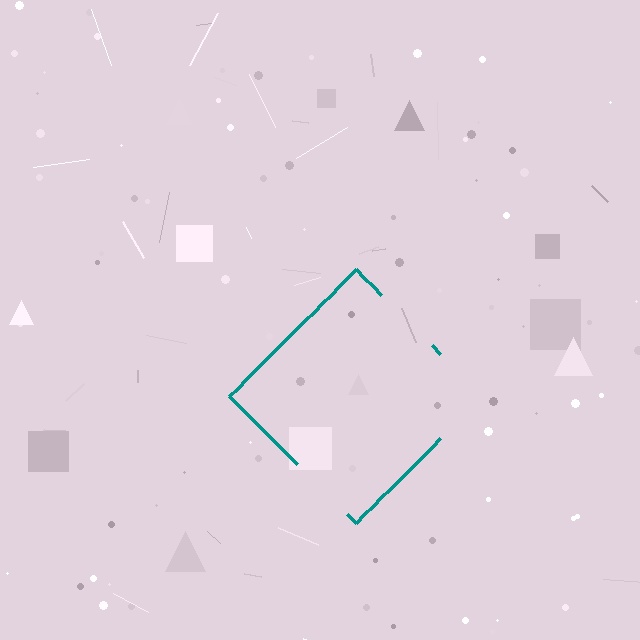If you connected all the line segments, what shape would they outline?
They would outline a diamond.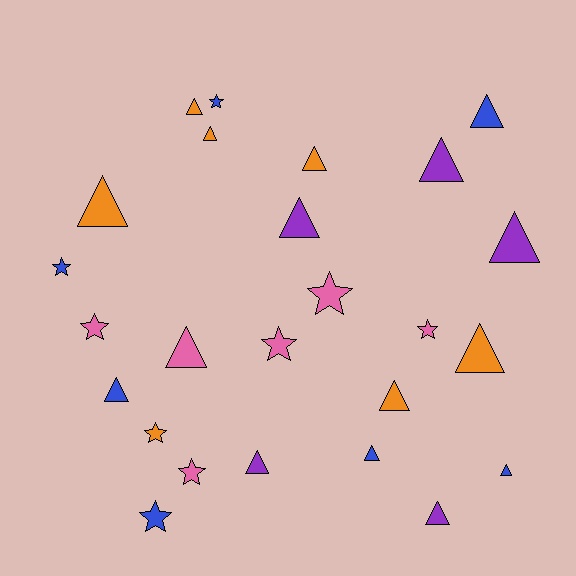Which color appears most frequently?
Orange, with 7 objects.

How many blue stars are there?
There are 3 blue stars.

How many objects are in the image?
There are 25 objects.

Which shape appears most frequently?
Triangle, with 16 objects.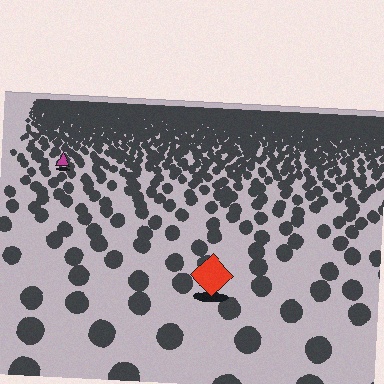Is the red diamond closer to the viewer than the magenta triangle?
Yes. The red diamond is closer — you can tell from the texture gradient: the ground texture is coarser near it.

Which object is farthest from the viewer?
The magenta triangle is farthest from the viewer. It appears smaller and the ground texture around it is denser.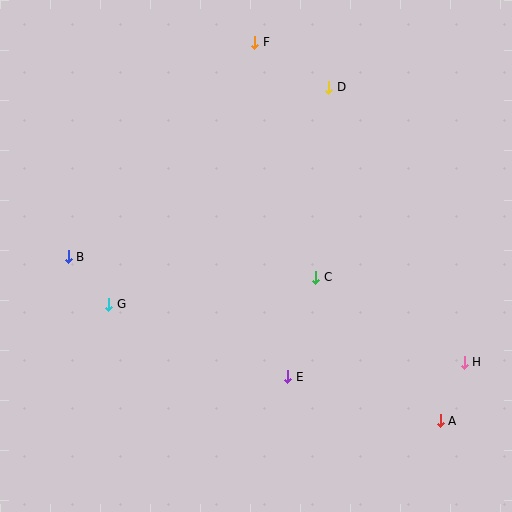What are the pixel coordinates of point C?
Point C is at (316, 277).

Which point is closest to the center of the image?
Point C at (316, 277) is closest to the center.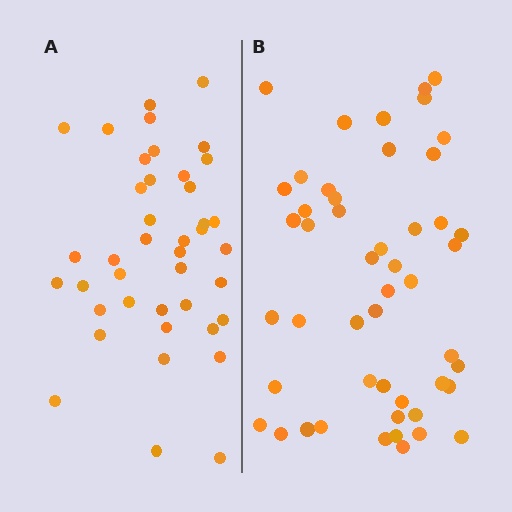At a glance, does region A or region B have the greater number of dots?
Region B (the right region) has more dots.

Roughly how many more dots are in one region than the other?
Region B has roughly 8 or so more dots than region A.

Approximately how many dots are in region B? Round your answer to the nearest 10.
About 50 dots. (The exact count is 49, which rounds to 50.)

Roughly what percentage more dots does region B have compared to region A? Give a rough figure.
About 20% more.